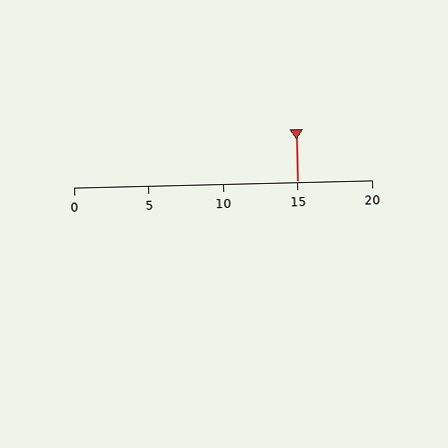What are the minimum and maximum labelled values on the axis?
The axis runs from 0 to 20.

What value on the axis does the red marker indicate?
The marker indicates approximately 15.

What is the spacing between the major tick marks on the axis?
The major ticks are spaced 5 apart.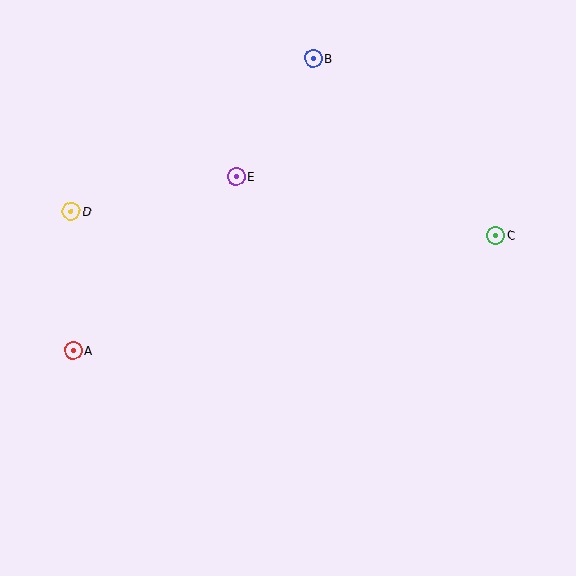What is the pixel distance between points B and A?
The distance between B and A is 378 pixels.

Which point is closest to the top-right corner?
Point C is closest to the top-right corner.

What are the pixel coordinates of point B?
Point B is at (313, 59).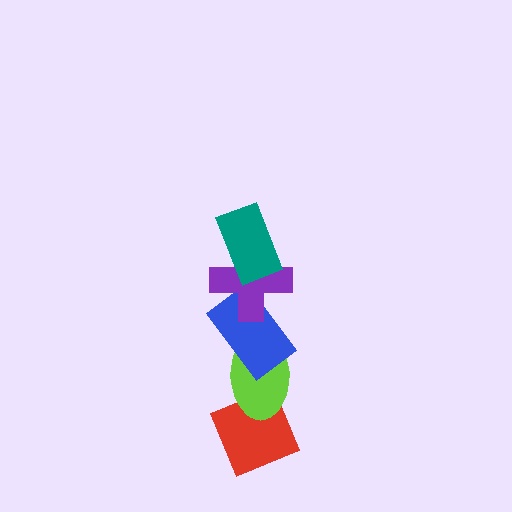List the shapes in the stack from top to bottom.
From top to bottom: the teal rectangle, the purple cross, the blue rectangle, the lime ellipse, the red diamond.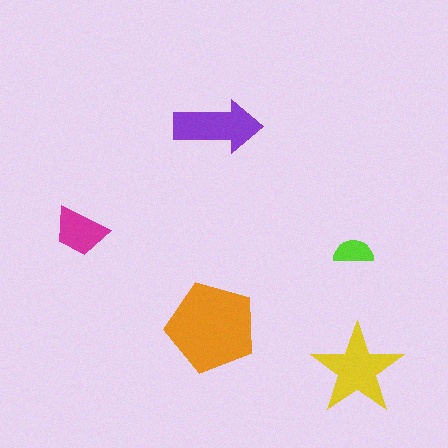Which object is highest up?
The purple arrow is topmost.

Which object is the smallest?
The lime semicircle.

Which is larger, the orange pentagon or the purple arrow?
The orange pentagon.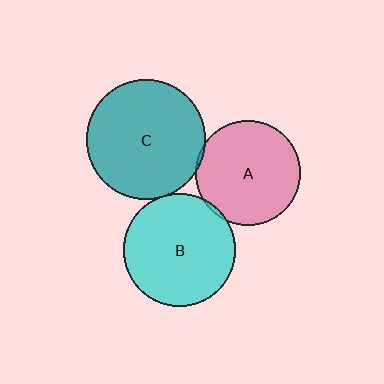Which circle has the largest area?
Circle C (teal).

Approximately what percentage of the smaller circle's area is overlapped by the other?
Approximately 5%.